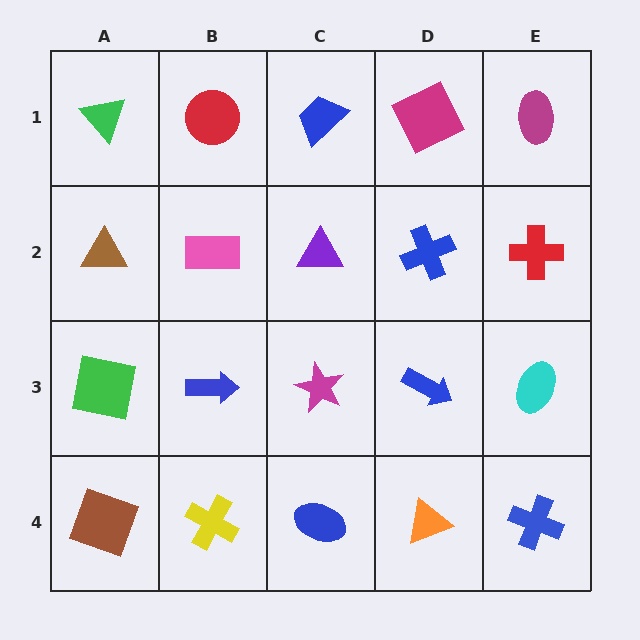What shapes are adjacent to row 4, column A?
A green square (row 3, column A), a yellow cross (row 4, column B).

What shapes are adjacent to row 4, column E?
A cyan ellipse (row 3, column E), an orange triangle (row 4, column D).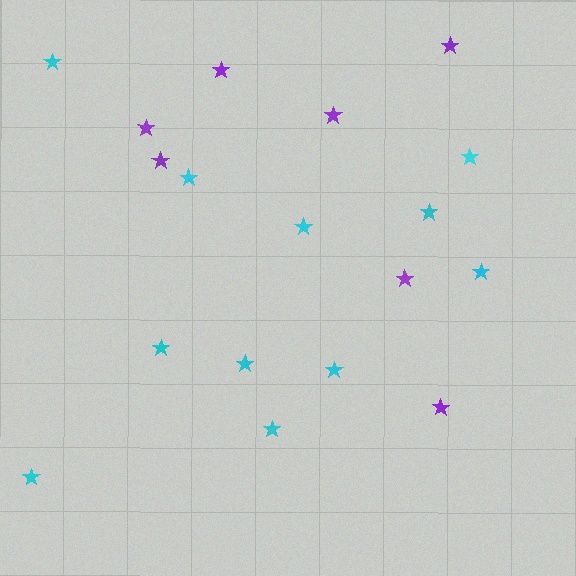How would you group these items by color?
There are 2 groups: one group of cyan stars (11) and one group of purple stars (7).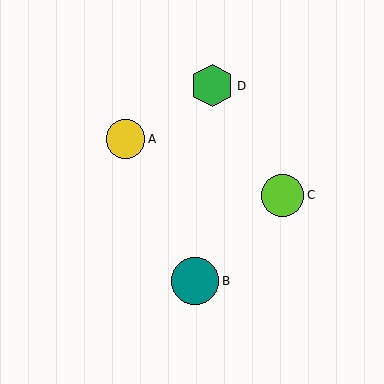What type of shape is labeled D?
Shape D is a green hexagon.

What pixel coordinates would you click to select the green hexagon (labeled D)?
Click at (212, 86) to select the green hexagon D.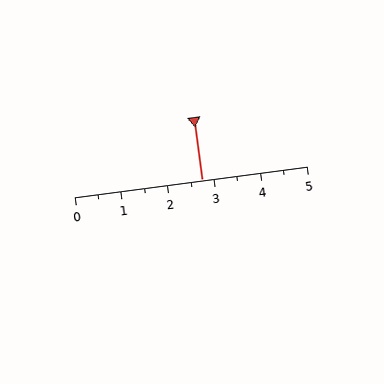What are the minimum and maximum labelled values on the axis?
The axis runs from 0 to 5.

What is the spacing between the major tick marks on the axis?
The major ticks are spaced 1 apart.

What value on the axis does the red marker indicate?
The marker indicates approximately 2.8.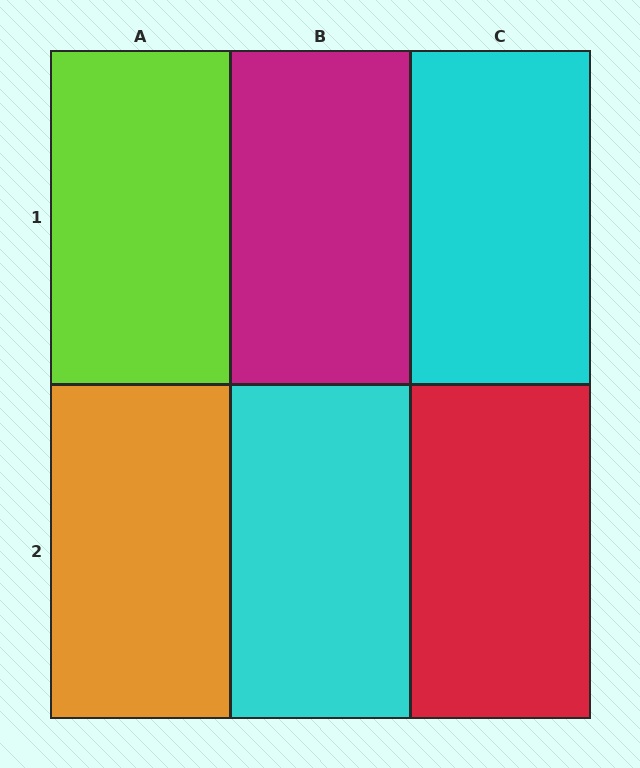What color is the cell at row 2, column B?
Cyan.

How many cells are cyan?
2 cells are cyan.